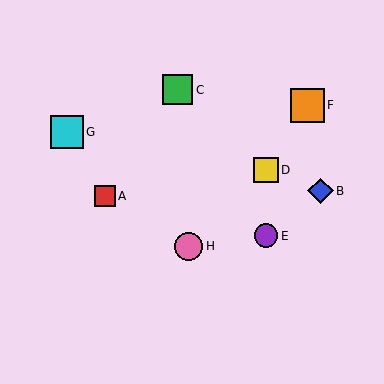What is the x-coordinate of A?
Object A is at x≈105.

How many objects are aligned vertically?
2 objects (D, E) are aligned vertically.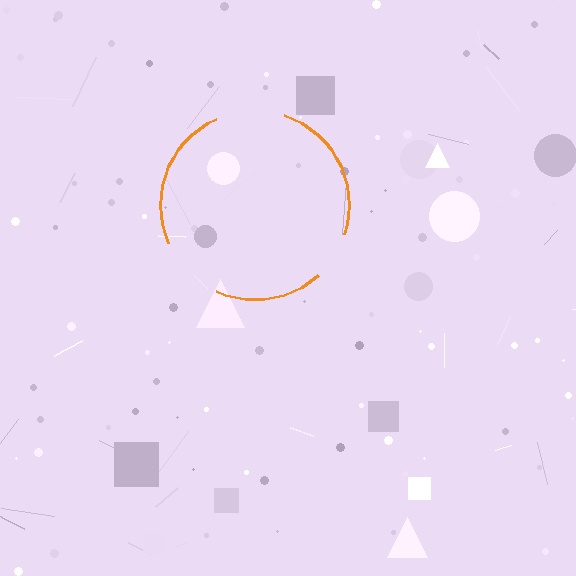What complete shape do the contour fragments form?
The contour fragments form a circle.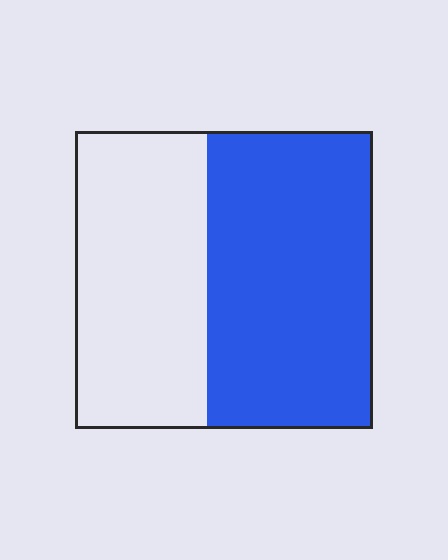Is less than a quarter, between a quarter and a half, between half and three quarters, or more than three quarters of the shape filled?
Between half and three quarters.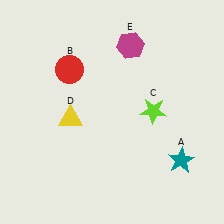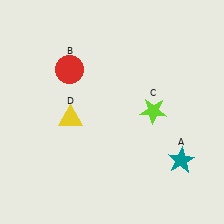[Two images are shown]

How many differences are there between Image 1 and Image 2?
There is 1 difference between the two images.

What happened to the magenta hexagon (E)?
The magenta hexagon (E) was removed in Image 2. It was in the top-right area of Image 1.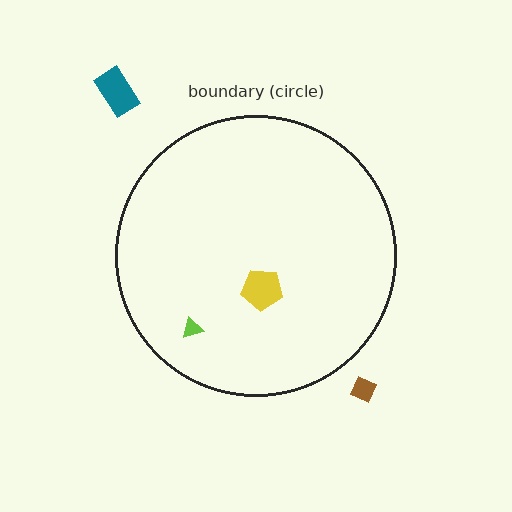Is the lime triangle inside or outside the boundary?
Inside.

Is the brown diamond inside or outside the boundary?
Outside.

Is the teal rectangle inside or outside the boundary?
Outside.